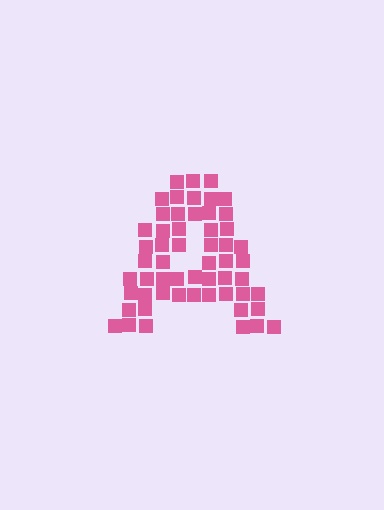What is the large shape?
The large shape is the letter A.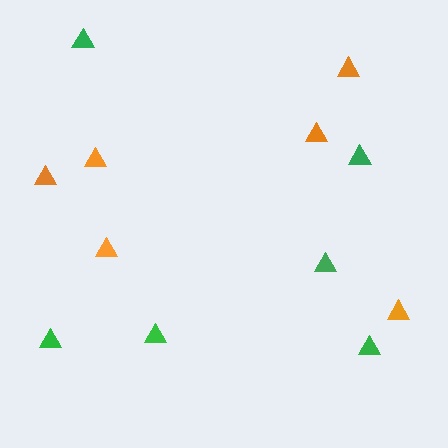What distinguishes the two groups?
There are 2 groups: one group of green triangles (6) and one group of orange triangles (6).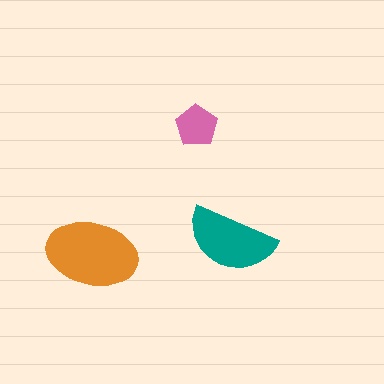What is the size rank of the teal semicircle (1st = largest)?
2nd.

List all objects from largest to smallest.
The orange ellipse, the teal semicircle, the pink pentagon.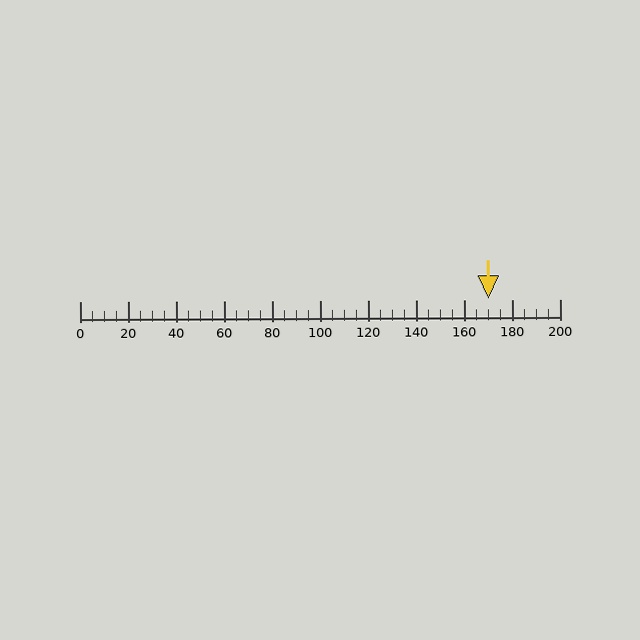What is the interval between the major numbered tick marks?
The major tick marks are spaced 20 units apart.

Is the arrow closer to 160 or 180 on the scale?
The arrow is closer to 180.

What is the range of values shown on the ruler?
The ruler shows values from 0 to 200.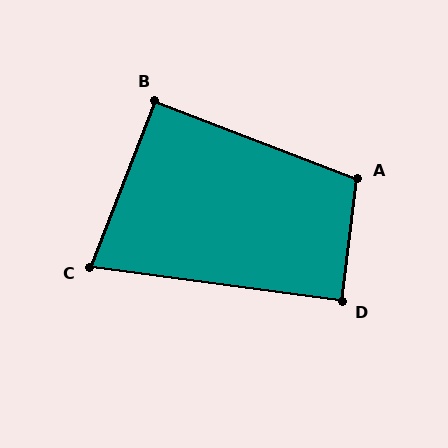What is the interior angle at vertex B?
Approximately 90 degrees (approximately right).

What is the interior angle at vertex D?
Approximately 90 degrees (approximately right).